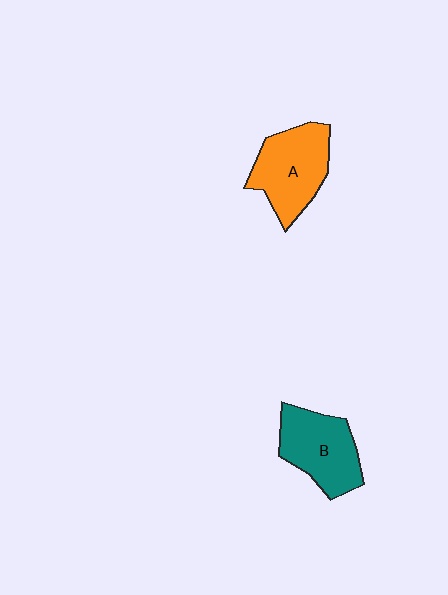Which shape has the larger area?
Shape A (orange).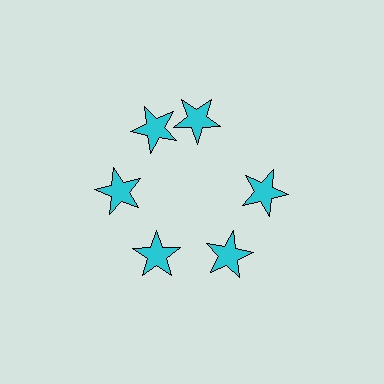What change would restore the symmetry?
The symmetry would be restored by rotating it back into even spacing with its neighbors so that all 6 stars sit at equal angles and equal distance from the center.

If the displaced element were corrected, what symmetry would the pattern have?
It would have 6-fold rotational symmetry — the pattern would map onto itself every 60 degrees.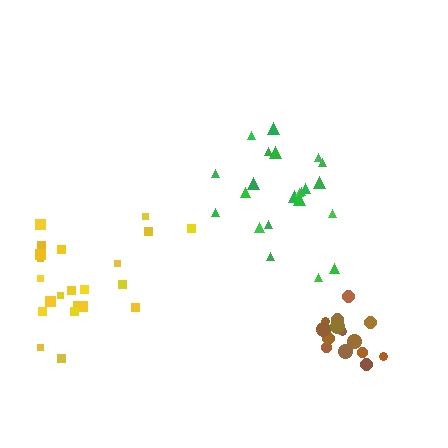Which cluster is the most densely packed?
Brown.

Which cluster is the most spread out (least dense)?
Yellow.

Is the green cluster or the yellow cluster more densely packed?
Green.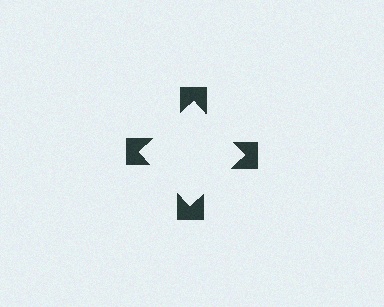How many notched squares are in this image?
There are 4 — one at each vertex of the illusory square.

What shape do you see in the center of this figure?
An illusory square — its edges are inferred from the aligned wedge cuts in the notched squares, not physically drawn.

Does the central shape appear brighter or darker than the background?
It typically appears slightly brighter than the background, even though no actual brightness change is drawn.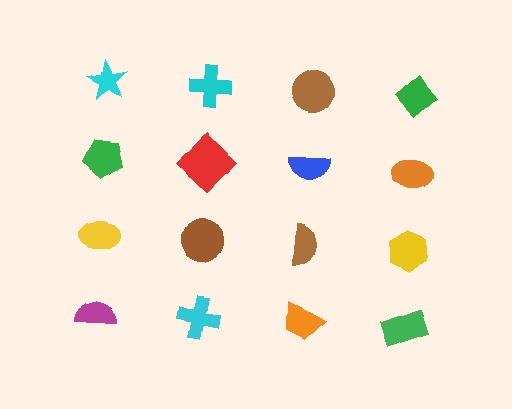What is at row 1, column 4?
A green diamond.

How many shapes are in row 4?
4 shapes.